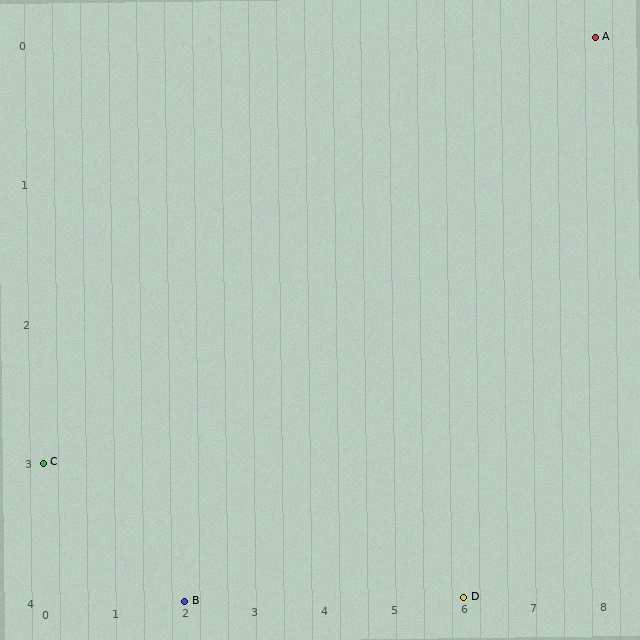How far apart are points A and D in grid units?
Points A and D are 2 columns and 4 rows apart (about 4.5 grid units diagonally).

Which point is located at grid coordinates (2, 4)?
Point B is at (2, 4).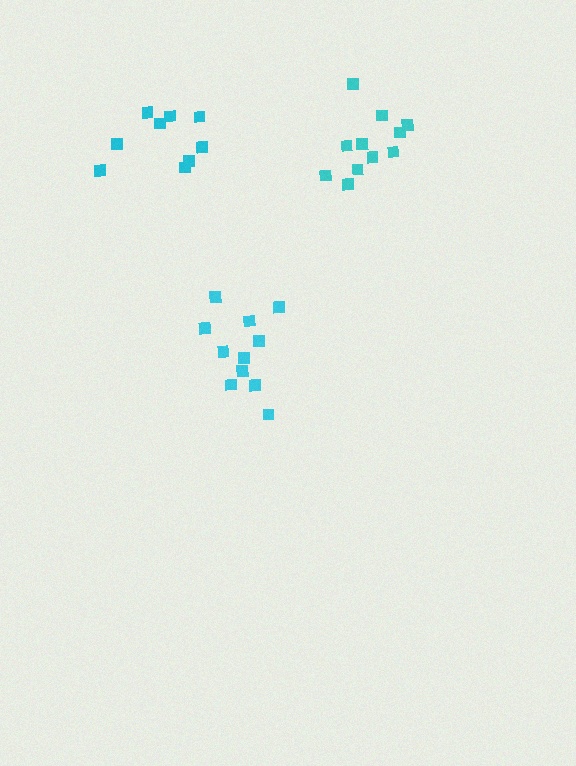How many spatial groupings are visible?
There are 3 spatial groupings.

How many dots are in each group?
Group 1: 9 dots, Group 2: 11 dots, Group 3: 11 dots (31 total).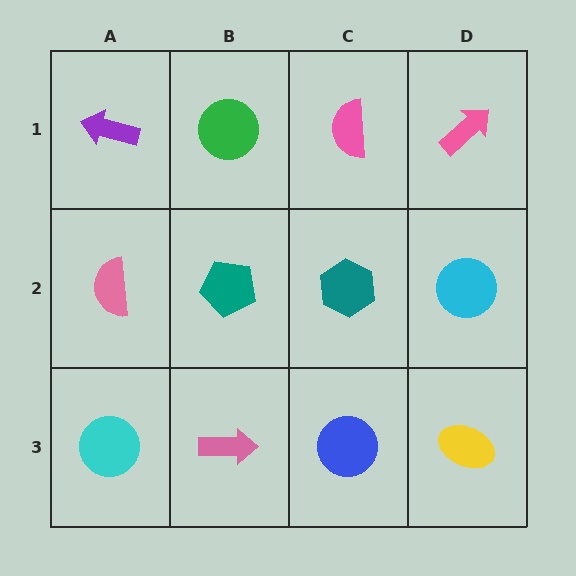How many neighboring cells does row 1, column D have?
2.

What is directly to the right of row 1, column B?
A pink semicircle.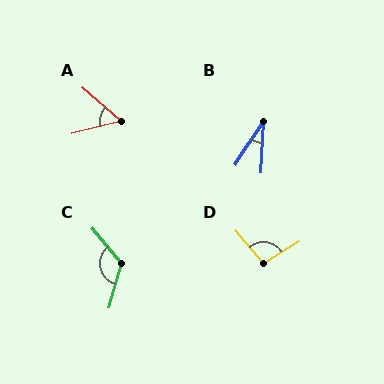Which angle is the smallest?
B, at approximately 31 degrees.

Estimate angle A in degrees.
Approximately 56 degrees.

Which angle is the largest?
C, at approximately 126 degrees.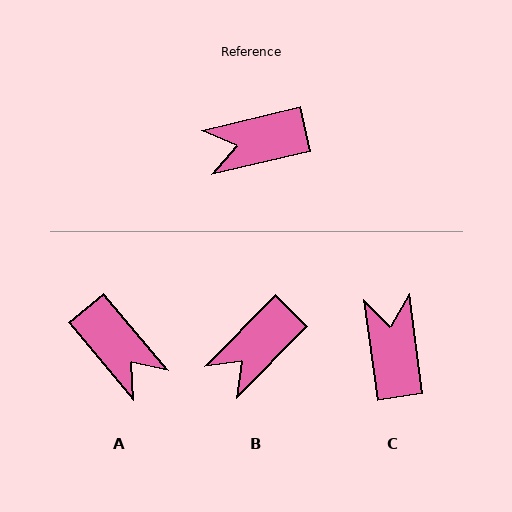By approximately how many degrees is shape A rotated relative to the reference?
Approximately 117 degrees counter-clockwise.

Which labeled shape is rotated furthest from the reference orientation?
A, about 117 degrees away.